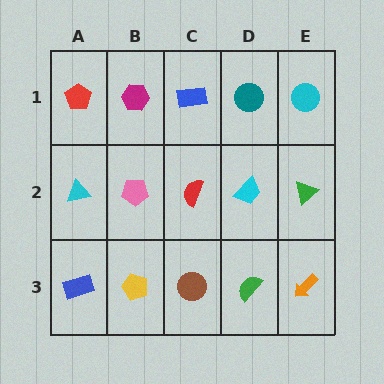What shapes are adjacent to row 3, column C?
A red semicircle (row 2, column C), a yellow pentagon (row 3, column B), a green semicircle (row 3, column D).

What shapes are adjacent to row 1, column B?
A pink pentagon (row 2, column B), a red pentagon (row 1, column A), a blue rectangle (row 1, column C).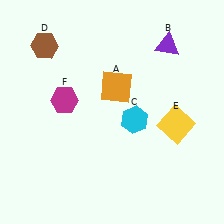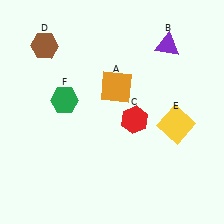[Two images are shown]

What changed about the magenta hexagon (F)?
In Image 1, F is magenta. In Image 2, it changed to green.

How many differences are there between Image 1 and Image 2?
There are 2 differences between the two images.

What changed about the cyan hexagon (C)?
In Image 1, C is cyan. In Image 2, it changed to red.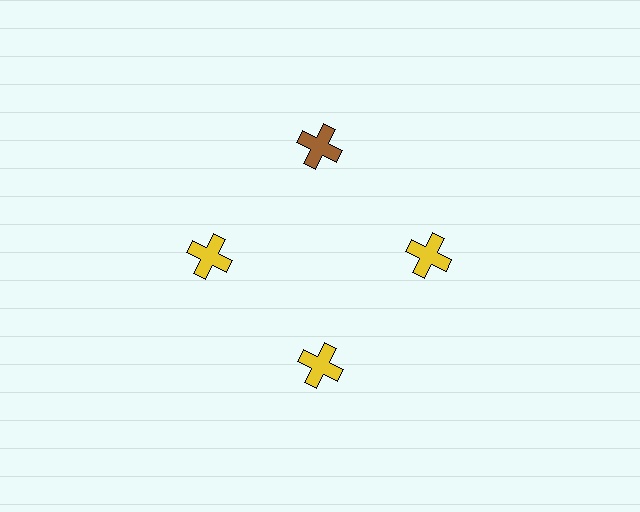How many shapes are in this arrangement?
There are 4 shapes arranged in a ring pattern.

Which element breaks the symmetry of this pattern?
The brown cross at roughly the 12 o'clock position breaks the symmetry. All other shapes are yellow crosses.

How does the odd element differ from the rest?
It has a different color: brown instead of yellow.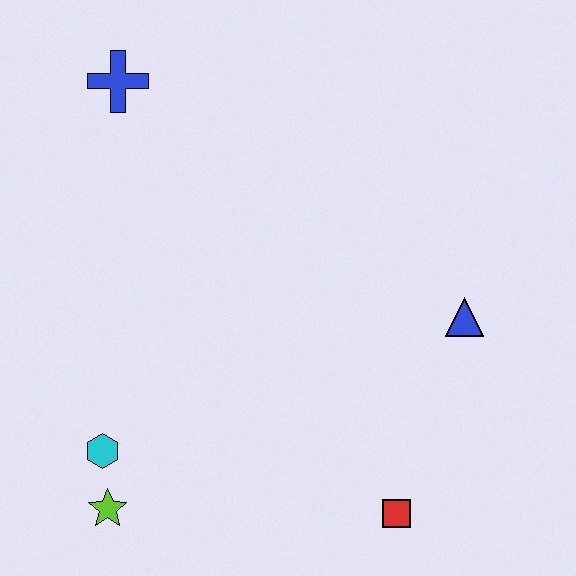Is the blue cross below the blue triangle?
No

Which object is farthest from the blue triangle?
The blue cross is farthest from the blue triangle.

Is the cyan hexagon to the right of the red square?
No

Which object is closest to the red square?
The blue triangle is closest to the red square.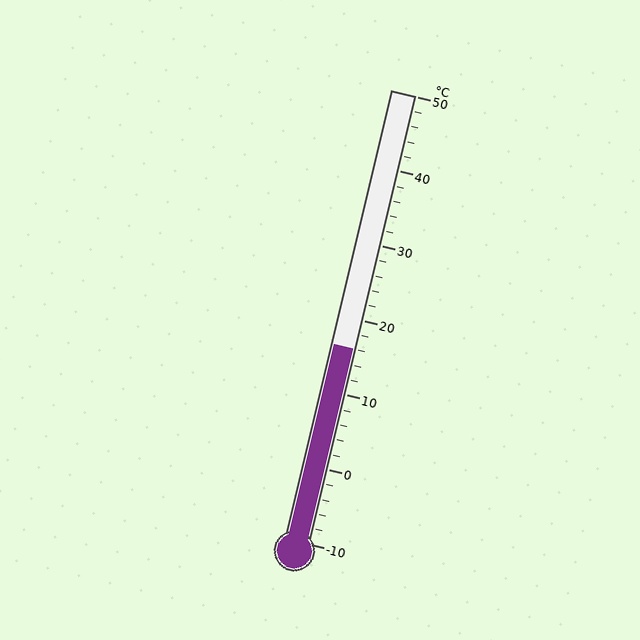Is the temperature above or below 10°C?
The temperature is above 10°C.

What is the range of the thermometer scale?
The thermometer scale ranges from -10°C to 50°C.